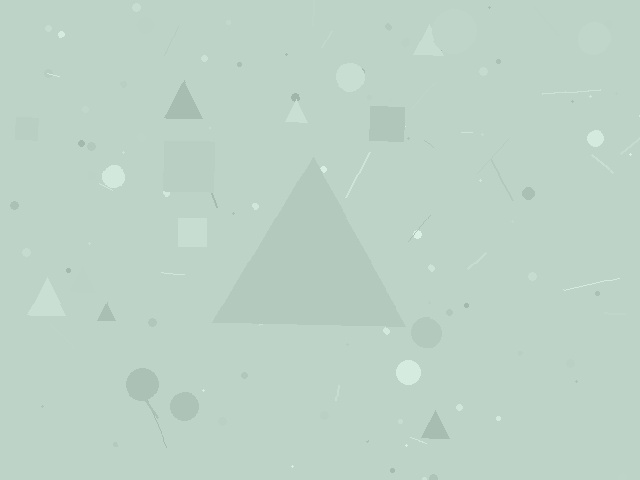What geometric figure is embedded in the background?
A triangle is embedded in the background.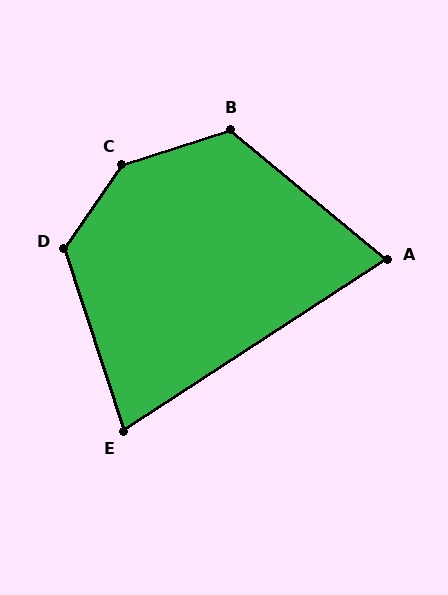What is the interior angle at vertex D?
Approximately 127 degrees (obtuse).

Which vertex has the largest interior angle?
C, at approximately 142 degrees.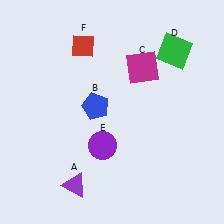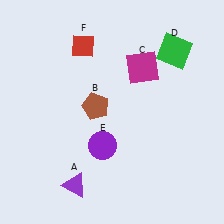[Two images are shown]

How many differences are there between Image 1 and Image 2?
There is 1 difference between the two images.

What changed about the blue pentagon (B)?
In Image 1, B is blue. In Image 2, it changed to brown.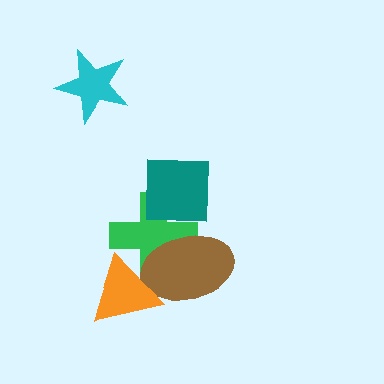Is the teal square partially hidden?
Yes, it is partially covered by another shape.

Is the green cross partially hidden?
Yes, it is partially covered by another shape.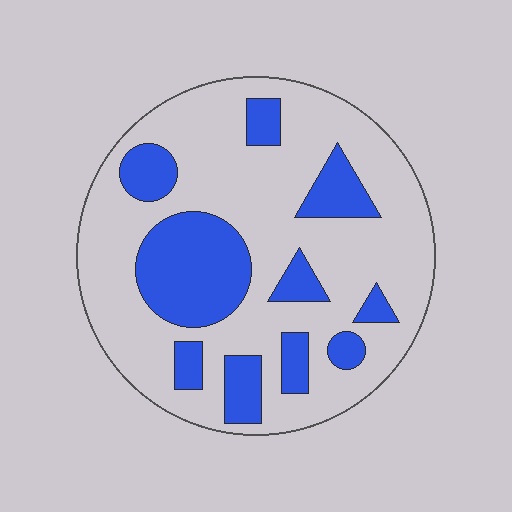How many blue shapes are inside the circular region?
10.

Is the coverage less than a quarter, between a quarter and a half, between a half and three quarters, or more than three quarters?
Between a quarter and a half.